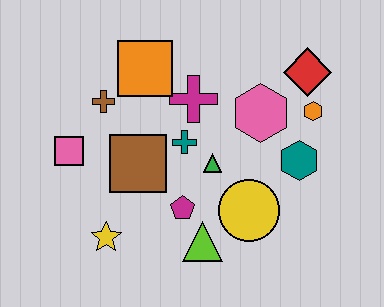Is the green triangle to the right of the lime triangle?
Yes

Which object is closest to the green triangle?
The teal cross is closest to the green triangle.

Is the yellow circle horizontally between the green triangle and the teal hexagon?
Yes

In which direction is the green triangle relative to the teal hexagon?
The green triangle is to the left of the teal hexagon.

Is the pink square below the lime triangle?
No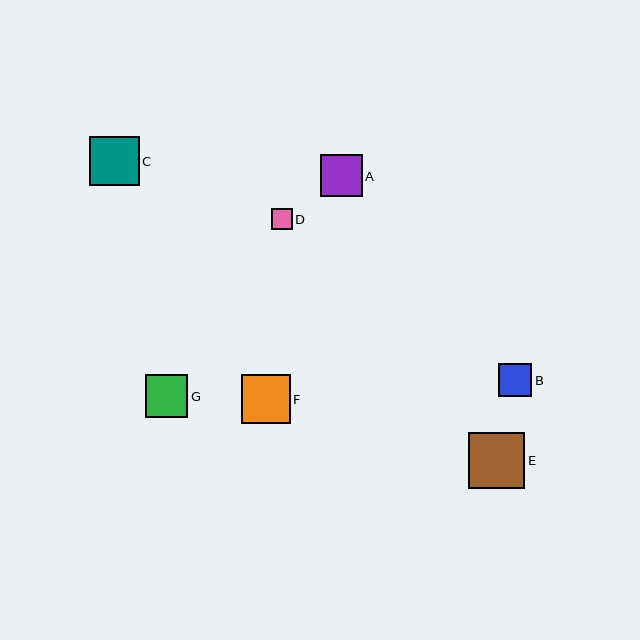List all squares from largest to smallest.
From largest to smallest: E, C, F, G, A, B, D.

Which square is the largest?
Square E is the largest with a size of approximately 57 pixels.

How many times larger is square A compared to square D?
Square A is approximately 2.0 times the size of square D.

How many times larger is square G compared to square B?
Square G is approximately 1.3 times the size of square B.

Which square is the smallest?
Square D is the smallest with a size of approximately 21 pixels.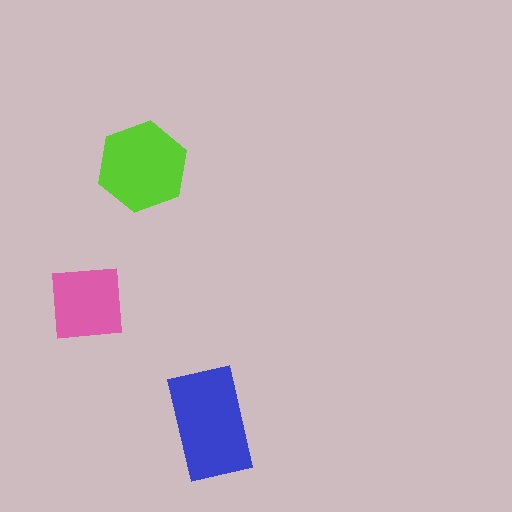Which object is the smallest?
The pink square.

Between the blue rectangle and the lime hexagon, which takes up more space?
The blue rectangle.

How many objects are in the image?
There are 3 objects in the image.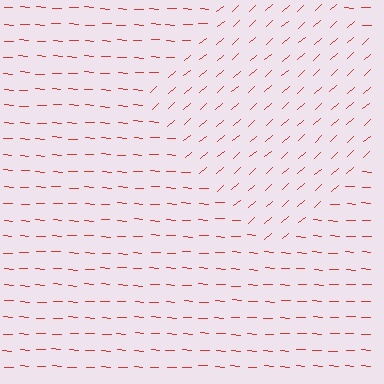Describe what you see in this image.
The image is filled with small red line segments. A diamond region in the image has lines oriented differently from the surrounding lines, creating a visible texture boundary.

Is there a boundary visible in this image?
Yes, there is a texture boundary formed by a change in line orientation.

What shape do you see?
I see a diamond.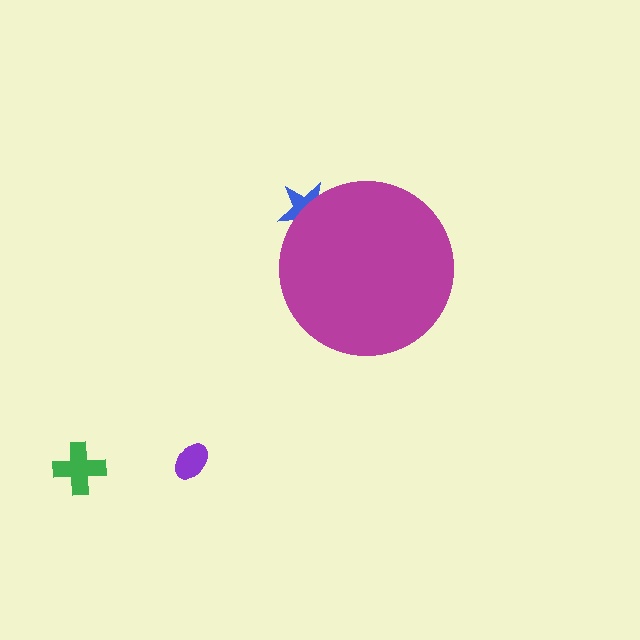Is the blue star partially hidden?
Yes, the blue star is partially hidden behind the magenta circle.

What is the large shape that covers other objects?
A magenta circle.